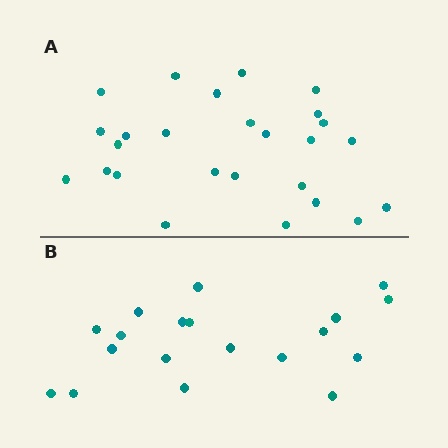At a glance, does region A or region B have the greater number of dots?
Region A (the top region) has more dots.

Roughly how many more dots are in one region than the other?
Region A has roughly 8 or so more dots than region B.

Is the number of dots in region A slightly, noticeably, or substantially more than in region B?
Region A has noticeably more, but not dramatically so. The ratio is roughly 1.4 to 1.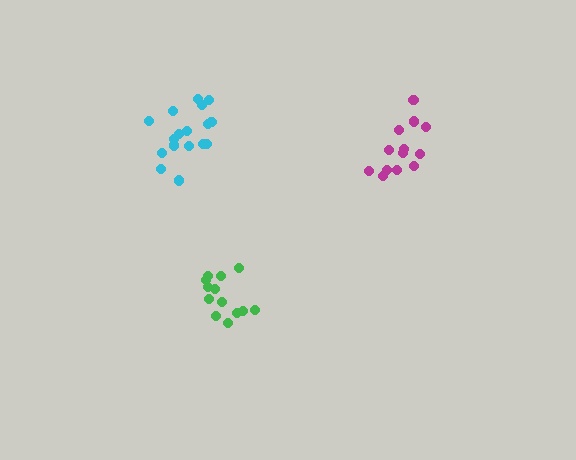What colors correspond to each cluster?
The clusters are colored: cyan, magenta, green.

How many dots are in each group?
Group 1: 17 dots, Group 2: 13 dots, Group 3: 13 dots (43 total).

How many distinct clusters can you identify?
There are 3 distinct clusters.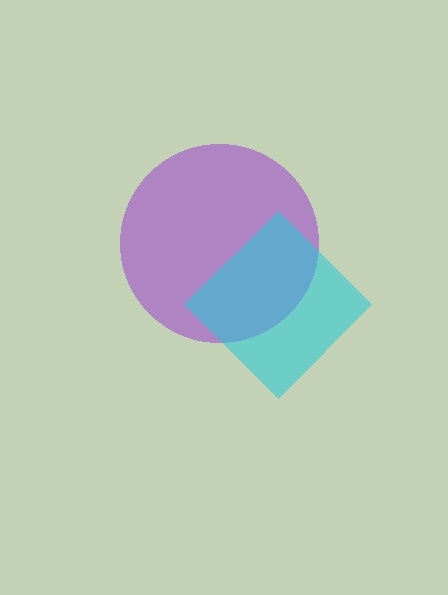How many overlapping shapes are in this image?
There are 2 overlapping shapes in the image.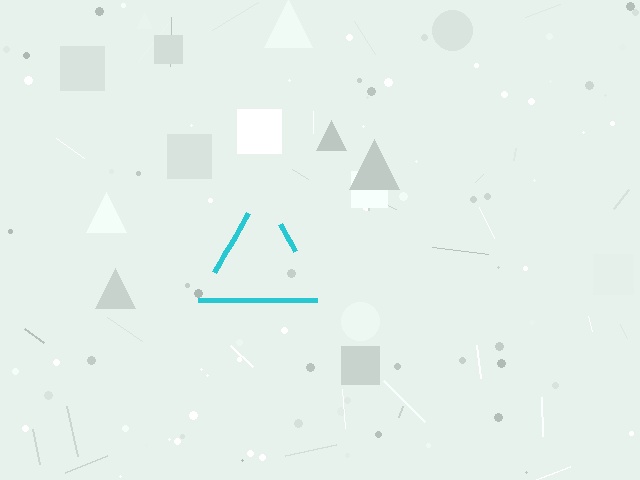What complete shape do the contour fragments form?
The contour fragments form a triangle.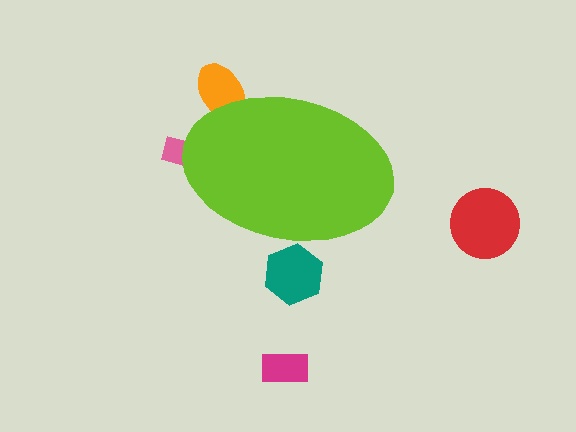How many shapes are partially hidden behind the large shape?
3 shapes are partially hidden.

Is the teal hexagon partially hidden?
Yes, the teal hexagon is partially hidden behind the lime ellipse.